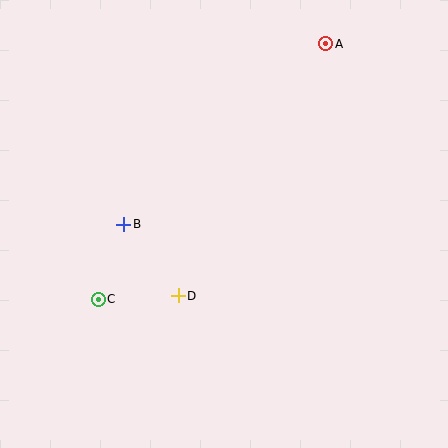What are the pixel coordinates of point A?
Point A is at (326, 44).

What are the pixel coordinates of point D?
Point D is at (178, 296).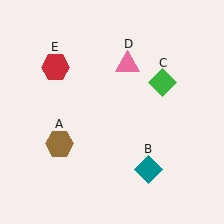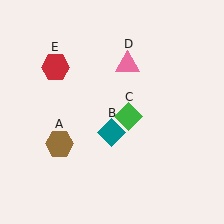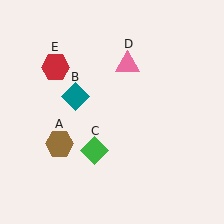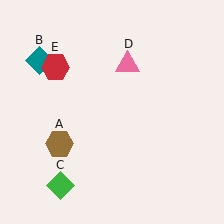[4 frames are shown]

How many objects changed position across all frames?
2 objects changed position: teal diamond (object B), green diamond (object C).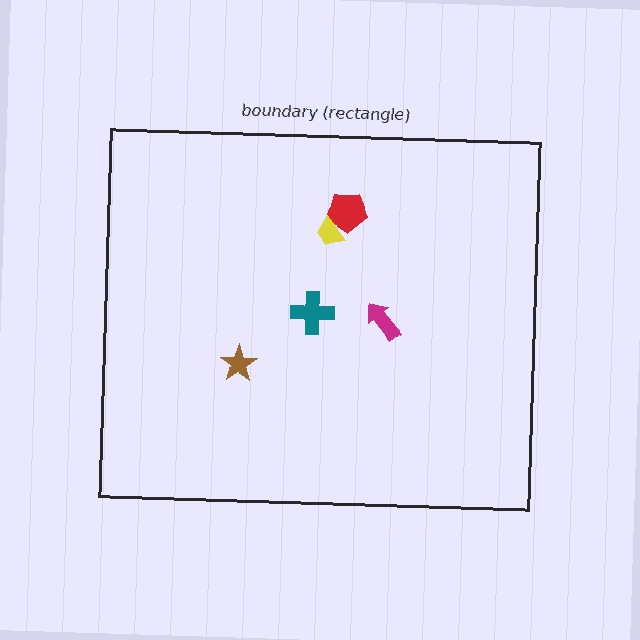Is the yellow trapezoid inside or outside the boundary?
Inside.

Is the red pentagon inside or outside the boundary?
Inside.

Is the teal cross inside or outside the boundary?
Inside.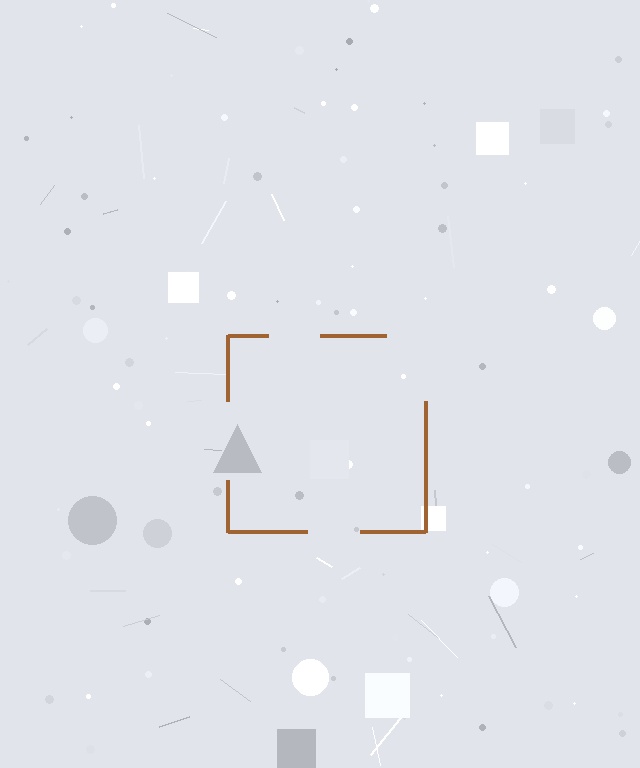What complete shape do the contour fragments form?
The contour fragments form a square.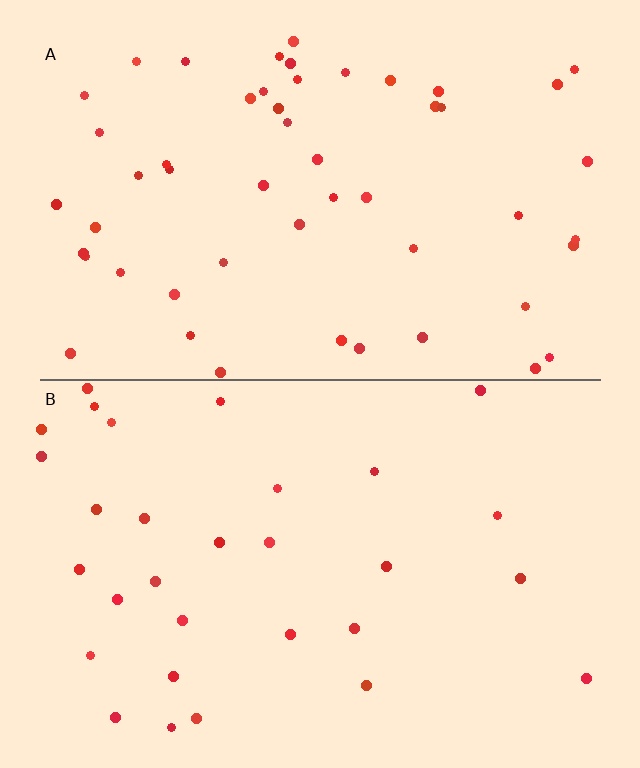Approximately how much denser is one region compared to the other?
Approximately 1.7× — region A over region B.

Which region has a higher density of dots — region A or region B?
A (the top).